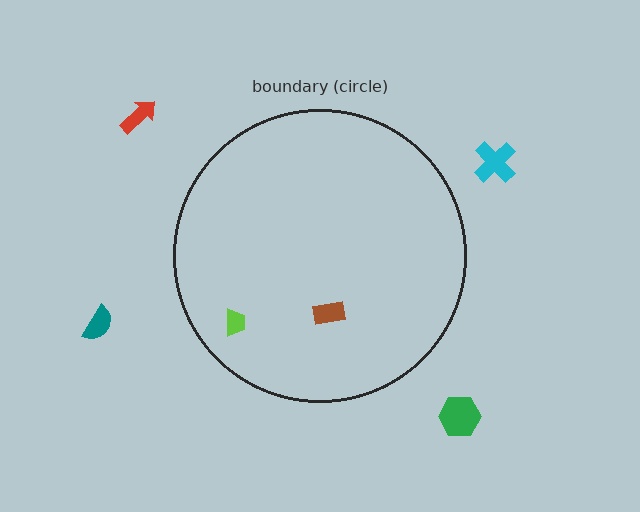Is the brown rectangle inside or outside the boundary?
Inside.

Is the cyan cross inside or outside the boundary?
Outside.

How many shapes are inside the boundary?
2 inside, 4 outside.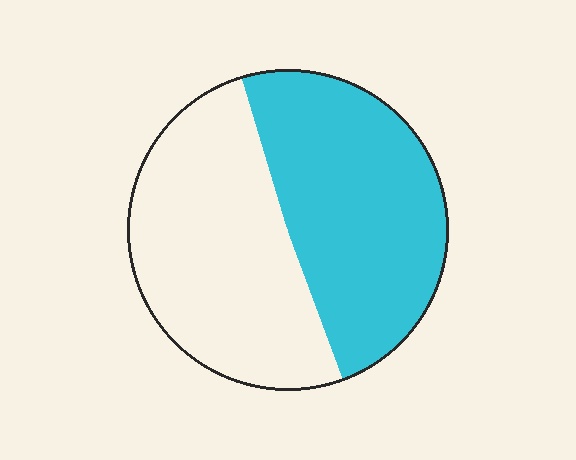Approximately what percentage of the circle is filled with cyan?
Approximately 50%.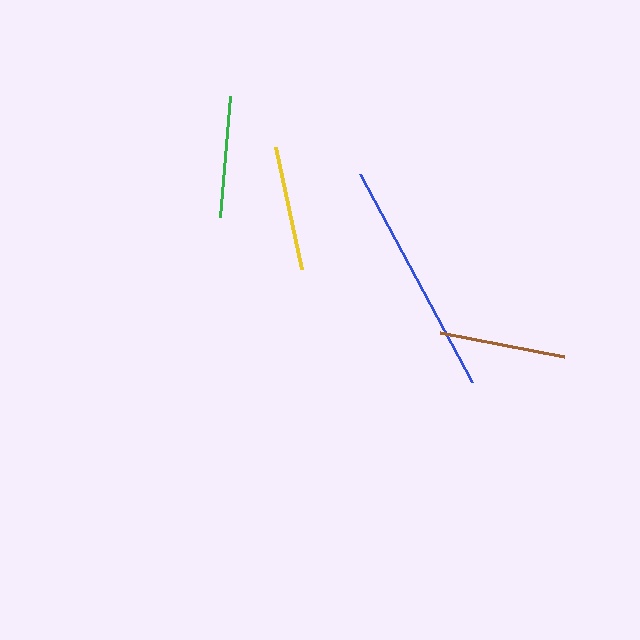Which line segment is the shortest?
The green line is the shortest at approximately 121 pixels.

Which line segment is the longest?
The blue line is the longest at approximately 236 pixels.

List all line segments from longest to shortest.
From longest to shortest: blue, brown, yellow, green.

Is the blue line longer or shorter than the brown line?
The blue line is longer than the brown line.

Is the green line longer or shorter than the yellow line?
The yellow line is longer than the green line.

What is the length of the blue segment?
The blue segment is approximately 236 pixels long.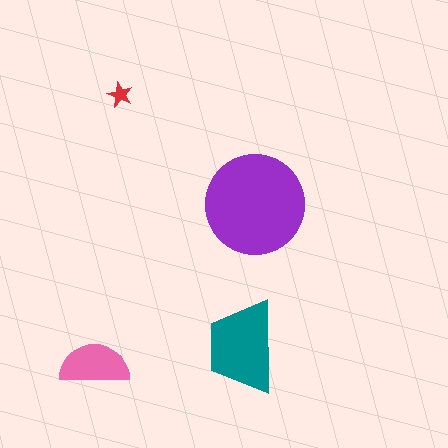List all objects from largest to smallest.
The purple circle, the teal trapezoid, the pink semicircle, the red star.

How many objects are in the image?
There are 4 objects in the image.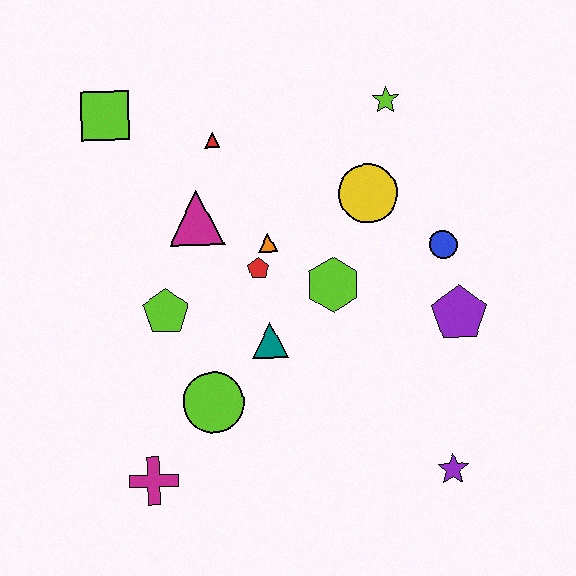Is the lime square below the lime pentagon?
No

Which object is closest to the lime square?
The red triangle is closest to the lime square.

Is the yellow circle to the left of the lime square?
No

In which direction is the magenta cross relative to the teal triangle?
The magenta cross is below the teal triangle.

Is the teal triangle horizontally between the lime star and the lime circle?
Yes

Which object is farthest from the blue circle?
The magenta cross is farthest from the blue circle.